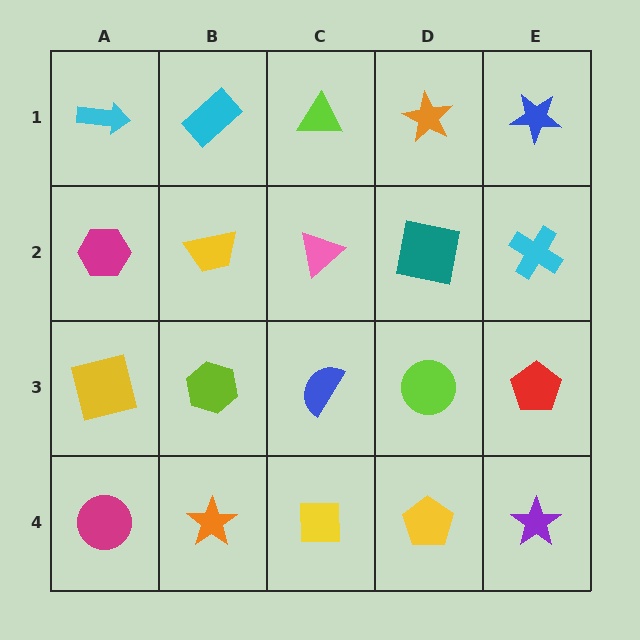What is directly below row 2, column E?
A red pentagon.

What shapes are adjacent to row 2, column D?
An orange star (row 1, column D), a lime circle (row 3, column D), a pink triangle (row 2, column C), a cyan cross (row 2, column E).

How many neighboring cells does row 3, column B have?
4.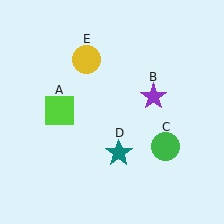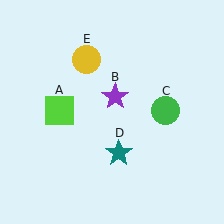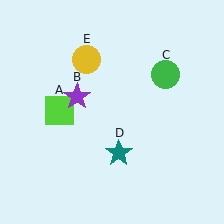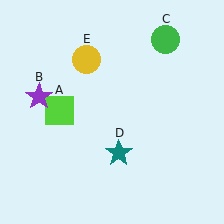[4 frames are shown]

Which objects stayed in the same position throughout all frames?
Lime square (object A) and teal star (object D) and yellow circle (object E) remained stationary.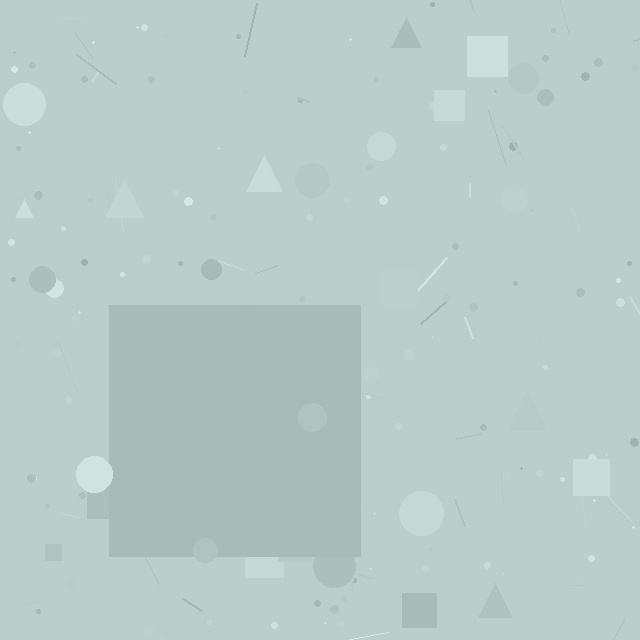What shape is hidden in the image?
A square is hidden in the image.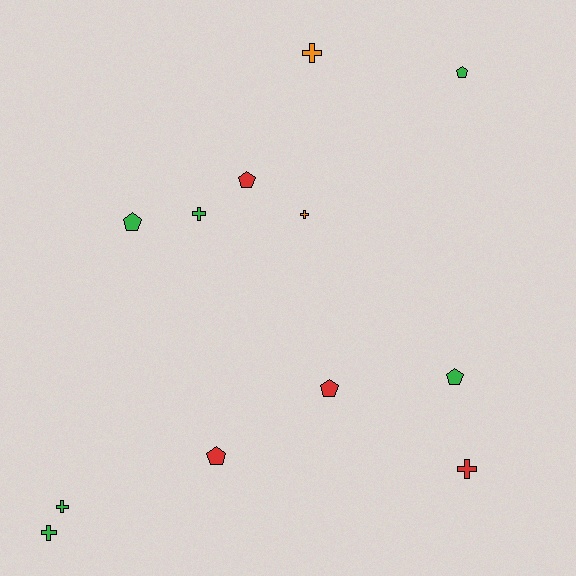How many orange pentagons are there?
There are no orange pentagons.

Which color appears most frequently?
Green, with 6 objects.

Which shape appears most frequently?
Cross, with 6 objects.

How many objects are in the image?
There are 12 objects.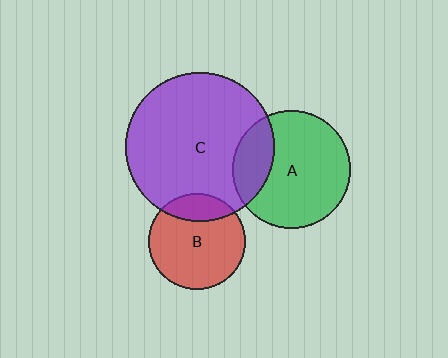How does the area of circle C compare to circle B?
Approximately 2.4 times.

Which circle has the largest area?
Circle C (purple).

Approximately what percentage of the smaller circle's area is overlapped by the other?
Approximately 20%.